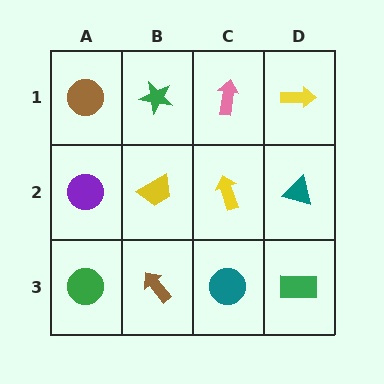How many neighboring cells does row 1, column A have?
2.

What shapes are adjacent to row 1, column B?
A yellow trapezoid (row 2, column B), a brown circle (row 1, column A), a pink arrow (row 1, column C).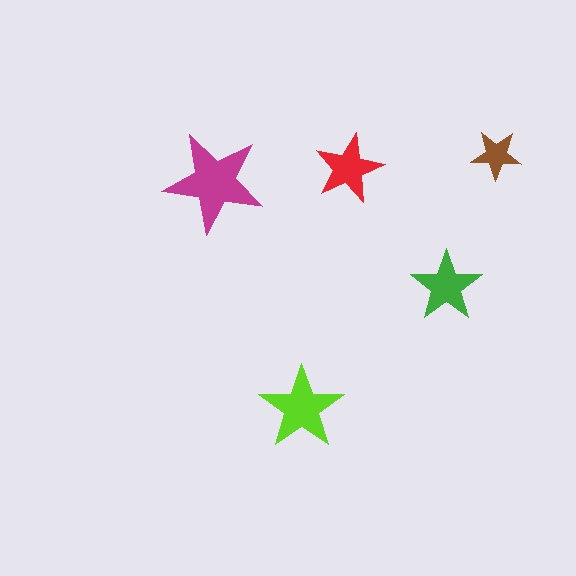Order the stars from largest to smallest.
the magenta one, the lime one, the green one, the red one, the brown one.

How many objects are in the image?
There are 5 objects in the image.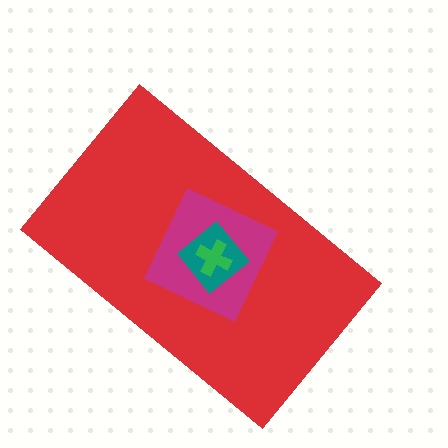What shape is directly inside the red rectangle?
The magenta diamond.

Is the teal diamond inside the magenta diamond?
Yes.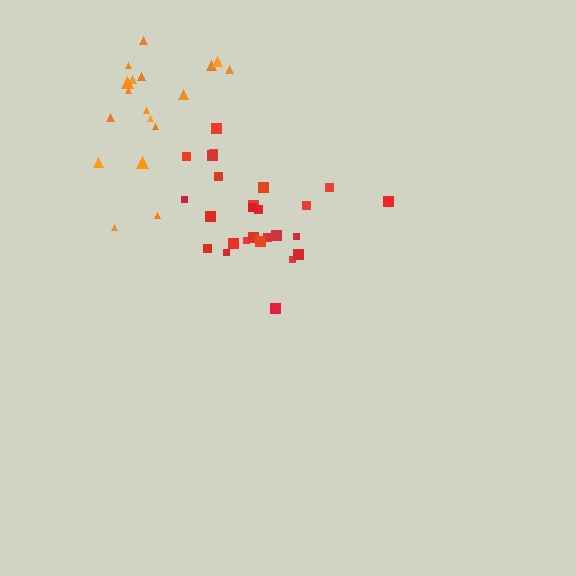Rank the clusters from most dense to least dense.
red, orange.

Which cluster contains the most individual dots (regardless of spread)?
Red (26).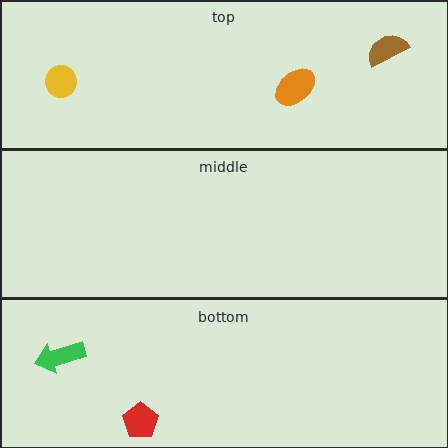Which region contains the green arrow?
The bottom region.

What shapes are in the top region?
The orange ellipse, the yellow circle, the brown semicircle.